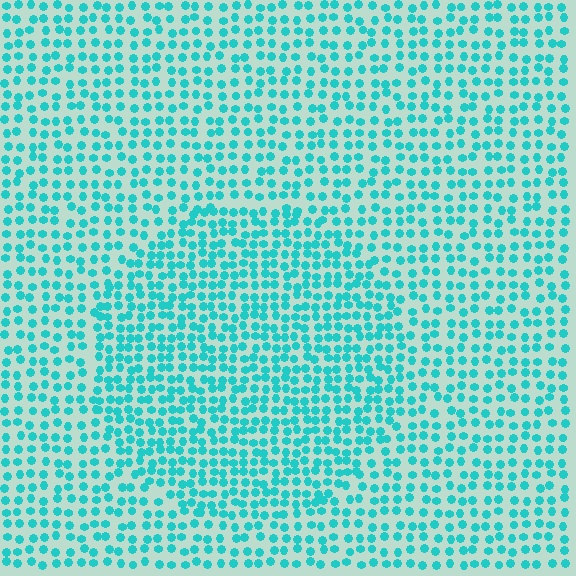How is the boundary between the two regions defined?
The boundary is defined by a change in element density (approximately 1.5x ratio). All elements are the same color, size, and shape.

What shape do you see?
I see a circle.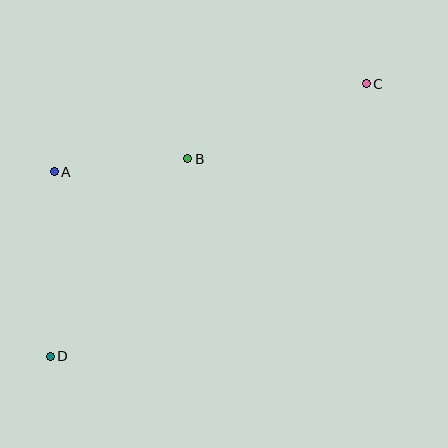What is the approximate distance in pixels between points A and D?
The distance between A and D is approximately 184 pixels.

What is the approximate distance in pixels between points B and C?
The distance between B and C is approximately 193 pixels.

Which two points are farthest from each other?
Points C and D are farthest from each other.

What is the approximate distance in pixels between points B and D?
The distance between B and D is approximately 241 pixels.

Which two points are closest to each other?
Points A and B are closest to each other.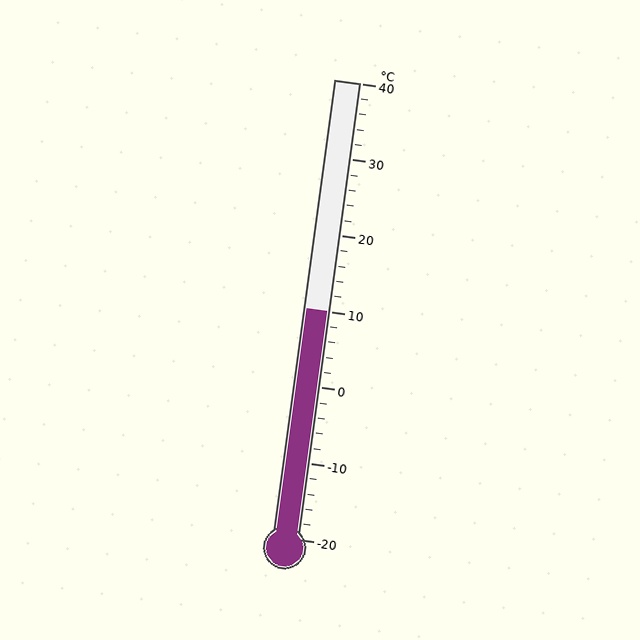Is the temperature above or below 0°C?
The temperature is above 0°C.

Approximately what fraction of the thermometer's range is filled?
The thermometer is filled to approximately 50% of its range.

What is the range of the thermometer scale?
The thermometer scale ranges from -20°C to 40°C.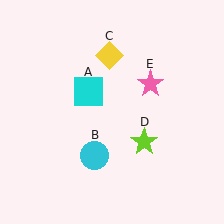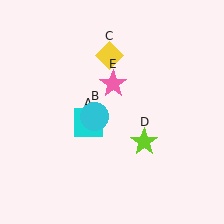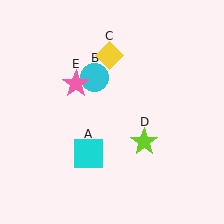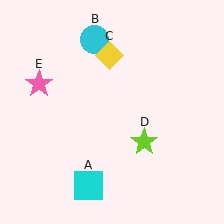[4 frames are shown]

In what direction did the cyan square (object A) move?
The cyan square (object A) moved down.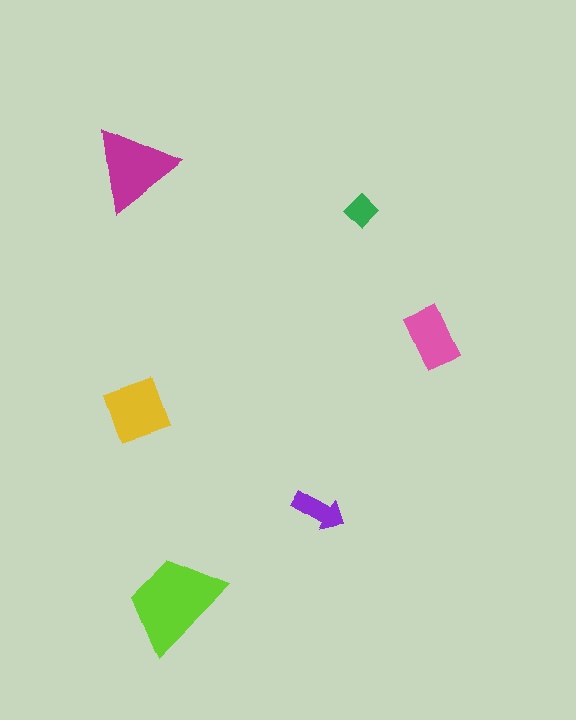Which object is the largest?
The lime trapezoid.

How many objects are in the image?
There are 6 objects in the image.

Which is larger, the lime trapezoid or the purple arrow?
The lime trapezoid.